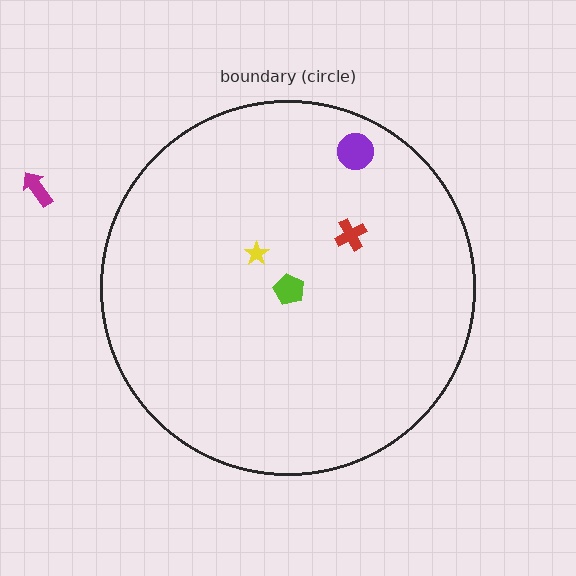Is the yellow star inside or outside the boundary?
Inside.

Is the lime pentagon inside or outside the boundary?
Inside.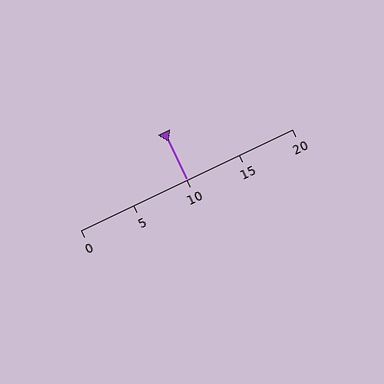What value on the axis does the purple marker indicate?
The marker indicates approximately 10.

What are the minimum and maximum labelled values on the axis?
The axis runs from 0 to 20.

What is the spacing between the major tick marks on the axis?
The major ticks are spaced 5 apart.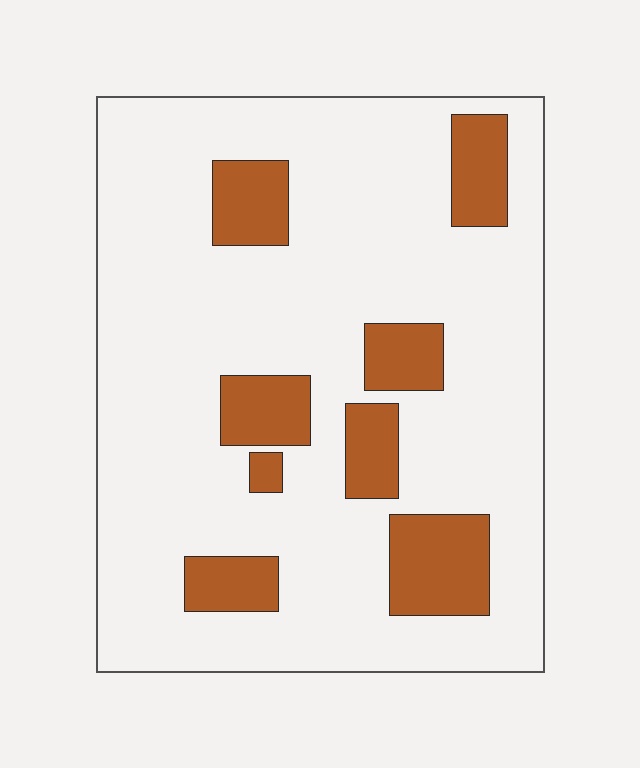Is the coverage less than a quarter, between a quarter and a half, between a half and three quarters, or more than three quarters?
Less than a quarter.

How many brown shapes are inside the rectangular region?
8.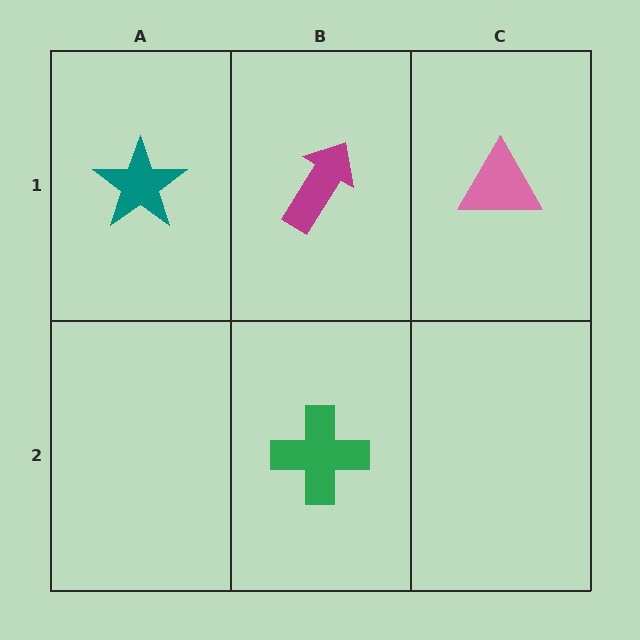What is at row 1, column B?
A magenta arrow.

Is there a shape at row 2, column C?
No, that cell is empty.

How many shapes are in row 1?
3 shapes.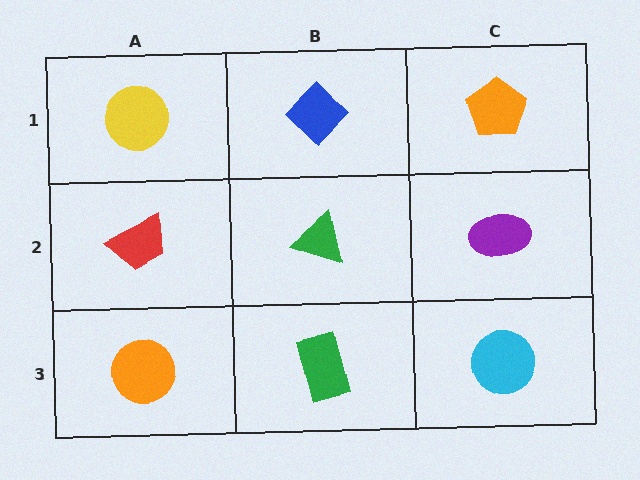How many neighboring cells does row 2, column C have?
3.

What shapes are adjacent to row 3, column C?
A purple ellipse (row 2, column C), a green rectangle (row 3, column B).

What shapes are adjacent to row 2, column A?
A yellow circle (row 1, column A), an orange circle (row 3, column A), a green triangle (row 2, column B).